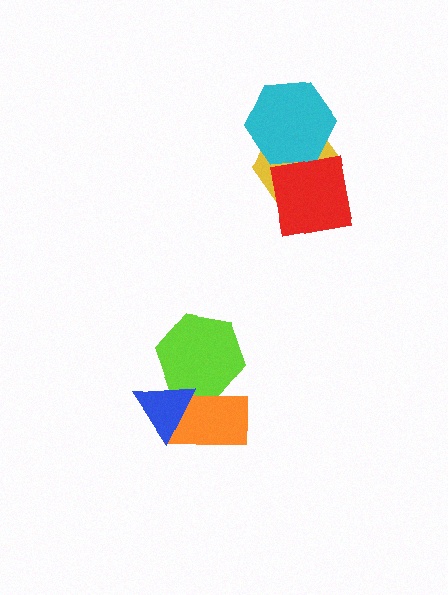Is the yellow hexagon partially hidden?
Yes, it is partially covered by another shape.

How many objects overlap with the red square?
2 objects overlap with the red square.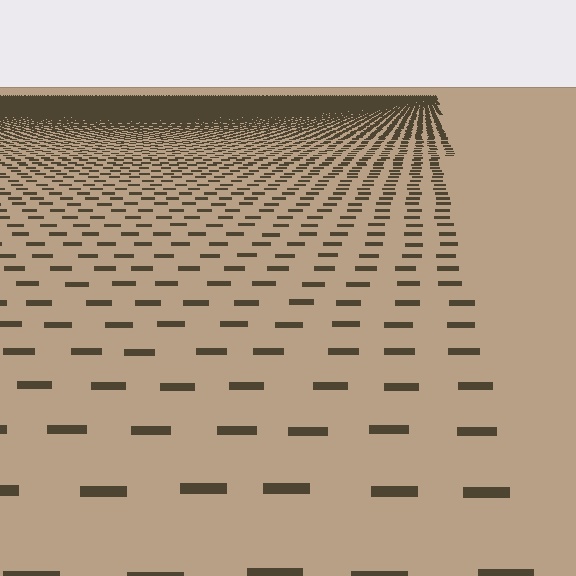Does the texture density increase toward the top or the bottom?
Density increases toward the top.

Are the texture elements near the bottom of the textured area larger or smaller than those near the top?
Larger. Near the bottom, elements are closer to the viewer and appear at a bigger on-screen size.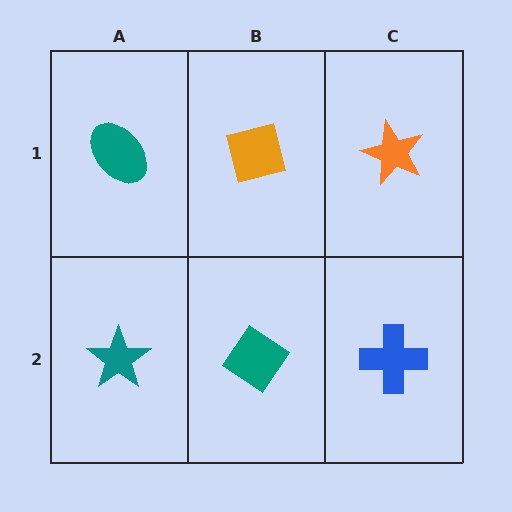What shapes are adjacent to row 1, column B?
A teal diamond (row 2, column B), a teal ellipse (row 1, column A), an orange star (row 1, column C).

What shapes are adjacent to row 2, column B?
An orange square (row 1, column B), a teal star (row 2, column A), a blue cross (row 2, column C).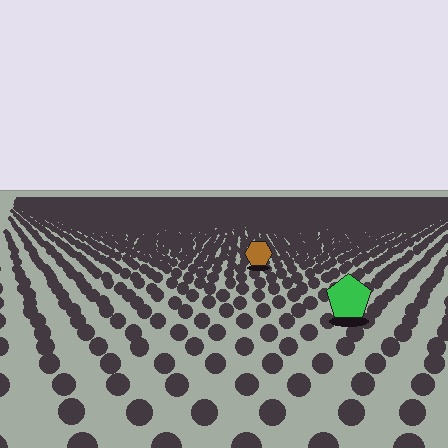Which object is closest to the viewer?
The green pentagon is closest. The texture marks near it are larger and more spread out.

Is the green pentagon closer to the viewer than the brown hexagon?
Yes. The green pentagon is closer — you can tell from the texture gradient: the ground texture is coarser near it.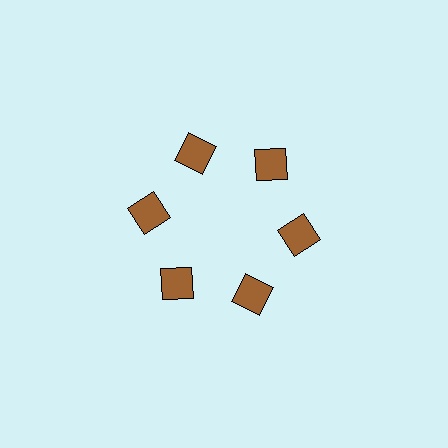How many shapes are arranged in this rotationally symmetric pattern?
There are 6 shapes, arranged in 6 groups of 1.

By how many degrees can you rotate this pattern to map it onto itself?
The pattern maps onto itself every 60 degrees of rotation.